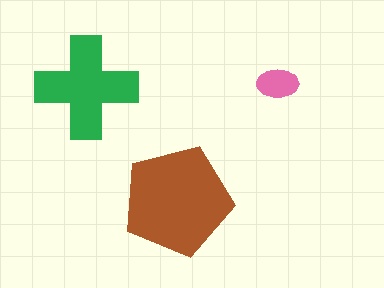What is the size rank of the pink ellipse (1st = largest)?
3rd.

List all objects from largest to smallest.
The brown pentagon, the green cross, the pink ellipse.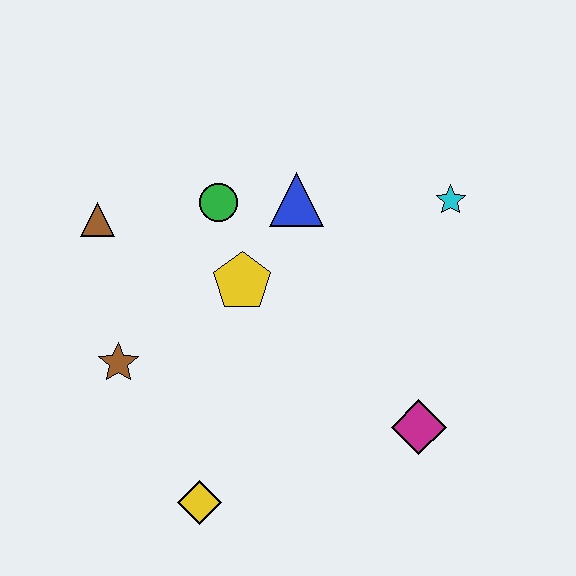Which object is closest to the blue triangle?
The green circle is closest to the blue triangle.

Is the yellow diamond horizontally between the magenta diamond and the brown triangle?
Yes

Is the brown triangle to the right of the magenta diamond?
No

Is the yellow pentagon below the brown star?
No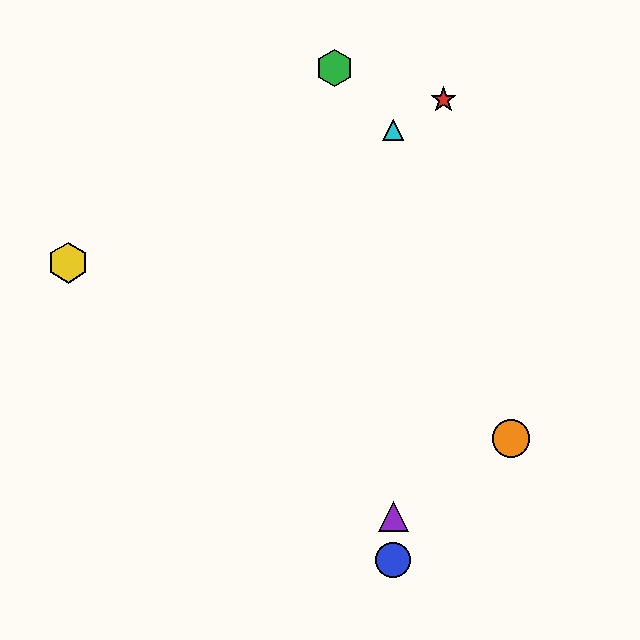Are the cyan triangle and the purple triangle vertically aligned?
Yes, both are at x≈393.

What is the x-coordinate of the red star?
The red star is at x≈444.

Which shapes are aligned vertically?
The blue circle, the purple triangle, the cyan triangle are aligned vertically.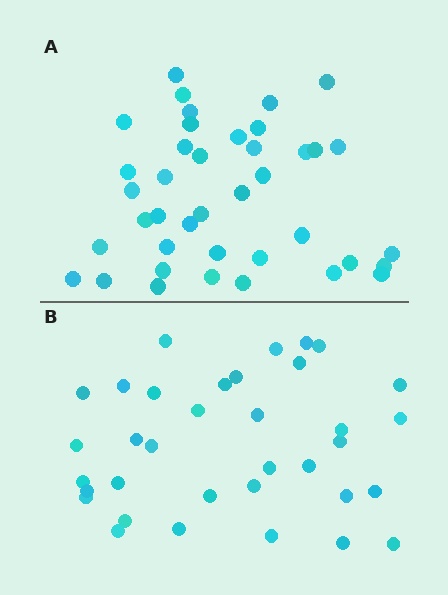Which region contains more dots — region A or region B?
Region A (the top region) has more dots.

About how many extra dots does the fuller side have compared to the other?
Region A has about 5 more dots than region B.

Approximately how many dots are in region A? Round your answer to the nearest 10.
About 40 dots.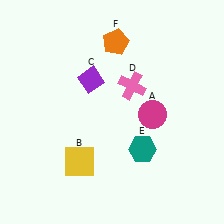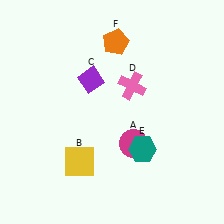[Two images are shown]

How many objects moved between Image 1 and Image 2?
1 object moved between the two images.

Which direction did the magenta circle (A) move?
The magenta circle (A) moved down.